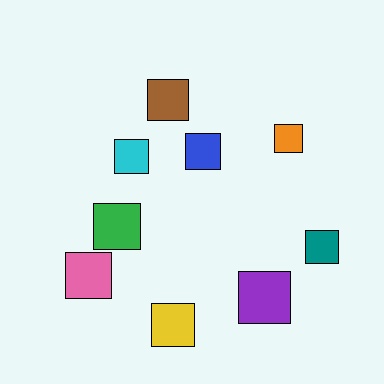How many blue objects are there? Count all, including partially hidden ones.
There is 1 blue object.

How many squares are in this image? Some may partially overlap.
There are 9 squares.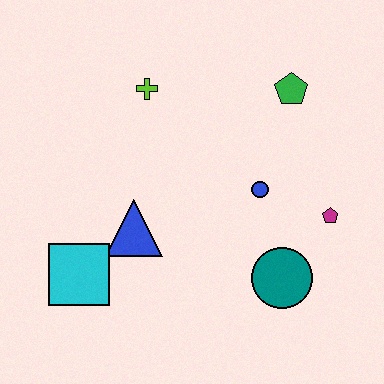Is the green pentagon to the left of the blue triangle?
No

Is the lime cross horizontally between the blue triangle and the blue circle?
Yes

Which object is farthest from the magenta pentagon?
The cyan square is farthest from the magenta pentagon.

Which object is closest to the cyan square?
The blue triangle is closest to the cyan square.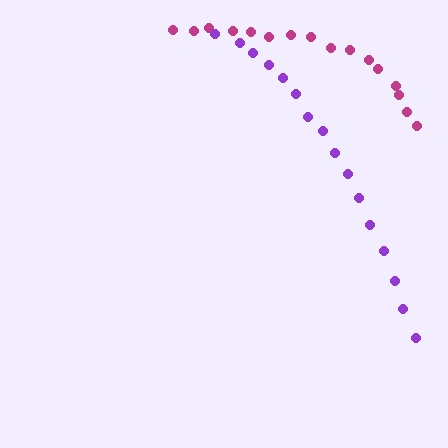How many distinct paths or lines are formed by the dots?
There are 2 distinct paths.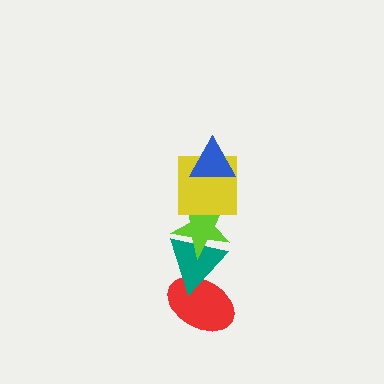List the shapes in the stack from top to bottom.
From top to bottom: the blue triangle, the yellow square, the lime star, the teal triangle, the red ellipse.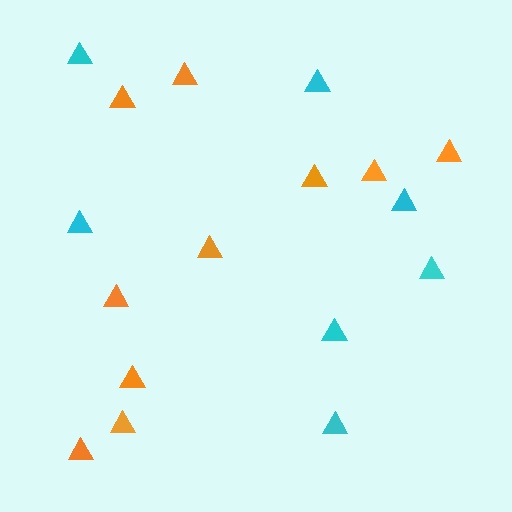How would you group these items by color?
There are 2 groups: one group of cyan triangles (7) and one group of orange triangles (10).